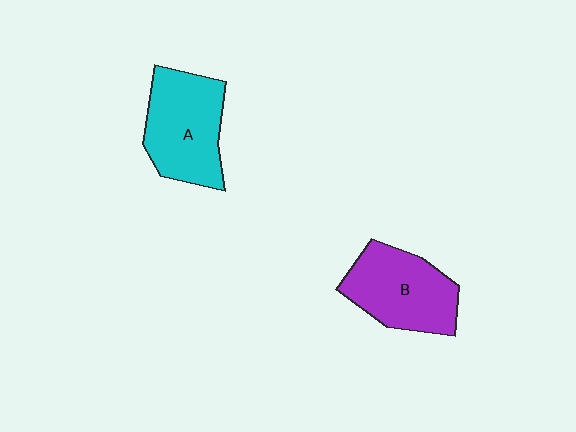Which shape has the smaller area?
Shape B (purple).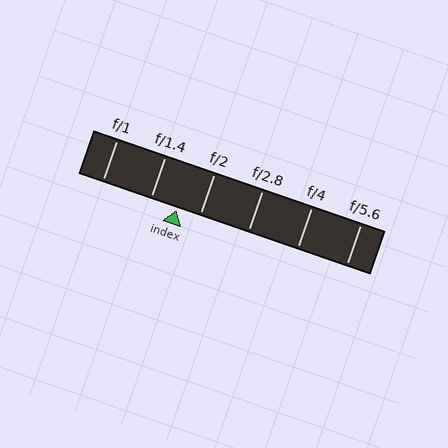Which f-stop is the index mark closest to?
The index mark is closest to f/2.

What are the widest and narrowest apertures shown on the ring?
The widest aperture shown is f/1 and the narrowest is f/5.6.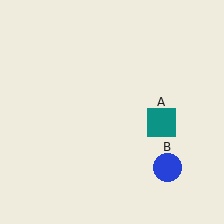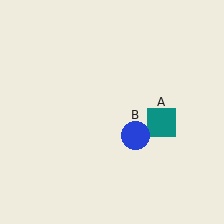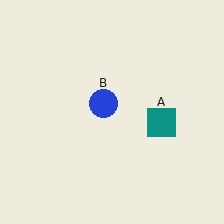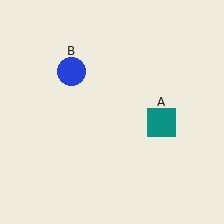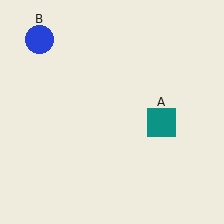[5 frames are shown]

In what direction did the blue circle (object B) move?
The blue circle (object B) moved up and to the left.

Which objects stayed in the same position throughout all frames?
Teal square (object A) remained stationary.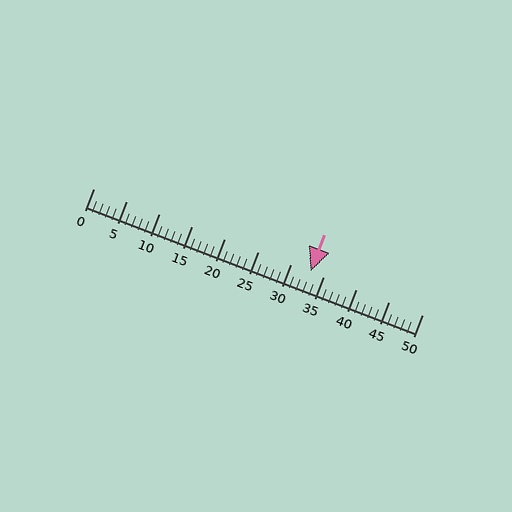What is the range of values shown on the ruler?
The ruler shows values from 0 to 50.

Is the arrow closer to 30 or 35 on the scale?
The arrow is closer to 35.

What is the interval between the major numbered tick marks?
The major tick marks are spaced 5 units apart.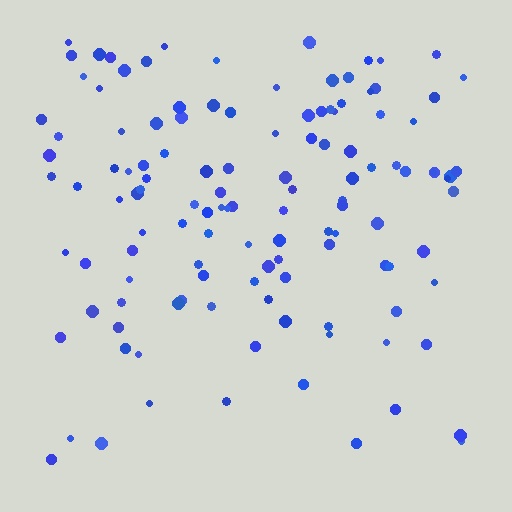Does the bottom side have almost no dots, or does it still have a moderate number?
Still a moderate number, just noticeably fewer than the top.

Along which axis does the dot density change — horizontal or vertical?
Vertical.